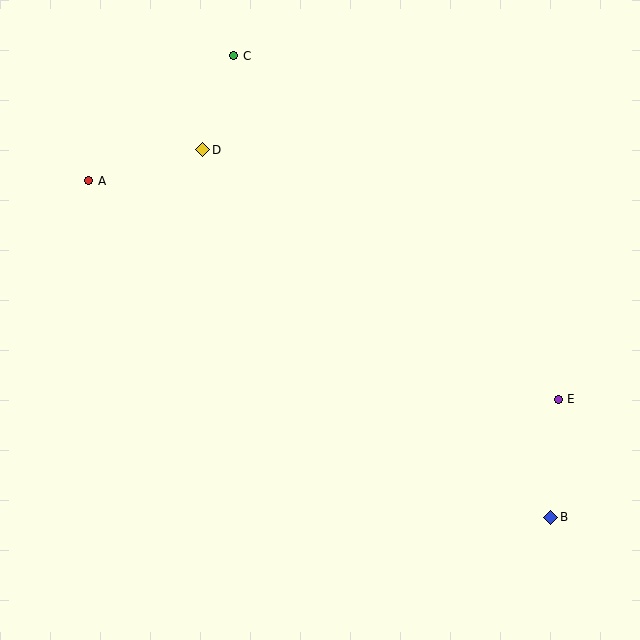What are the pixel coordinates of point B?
Point B is at (551, 517).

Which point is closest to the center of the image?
Point D at (203, 150) is closest to the center.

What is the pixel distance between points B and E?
The distance between B and E is 118 pixels.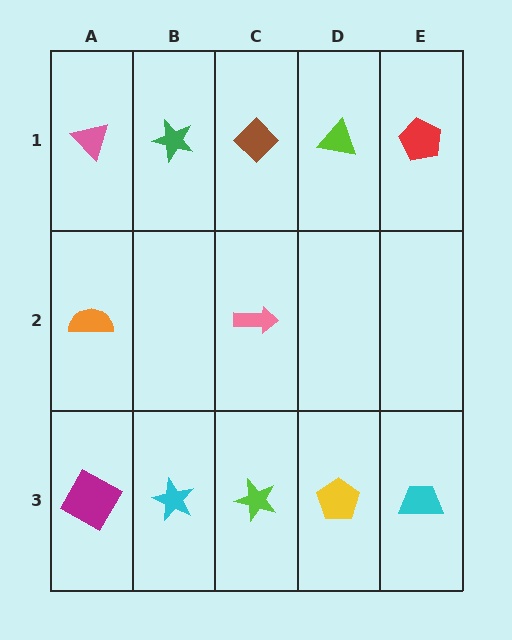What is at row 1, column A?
A pink triangle.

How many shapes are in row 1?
5 shapes.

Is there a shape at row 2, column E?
No, that cell is empty.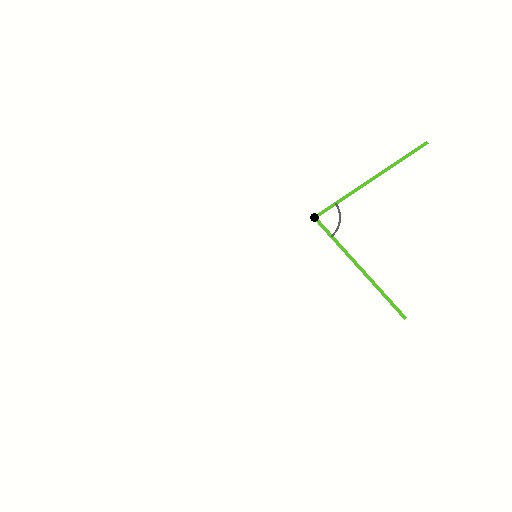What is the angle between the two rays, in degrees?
Approximately 81 degrees.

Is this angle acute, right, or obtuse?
It is acute.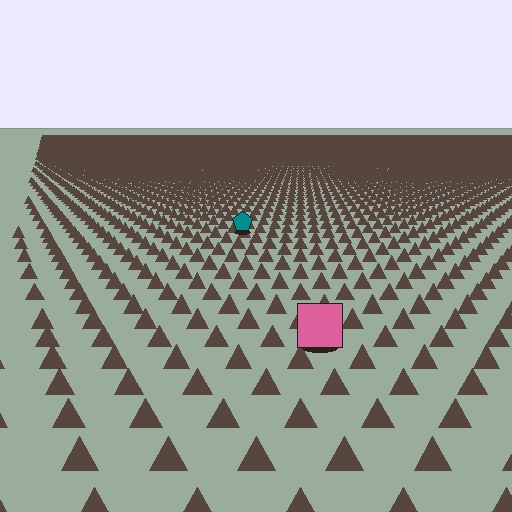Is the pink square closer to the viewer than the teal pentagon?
Yes. The pink square is closer — you can tell from the texture gradient: the ground texture is coarser near it.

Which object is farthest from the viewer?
The teal pentagon is farthest from the viewer. It appears smaller and the ground texture around it is denser.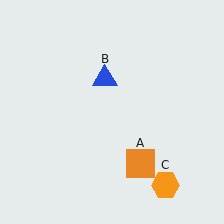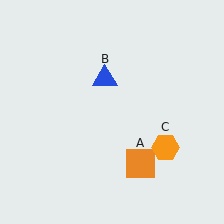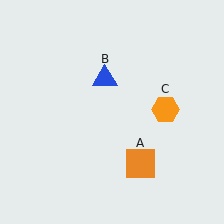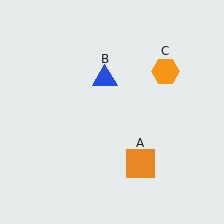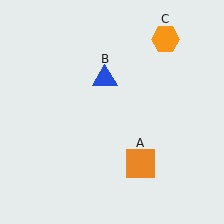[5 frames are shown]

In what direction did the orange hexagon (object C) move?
The orange hexagon (object C) moved up.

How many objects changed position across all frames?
1 object changed position: orange hexagon (object C).